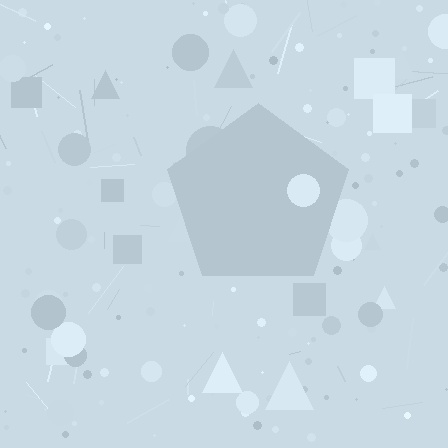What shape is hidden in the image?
A pentagon is hidden in the image.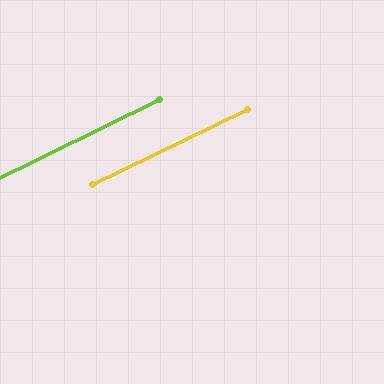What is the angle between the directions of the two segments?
Approximately 0 degrees.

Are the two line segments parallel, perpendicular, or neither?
Parallel — their directions differ by only 0.0°.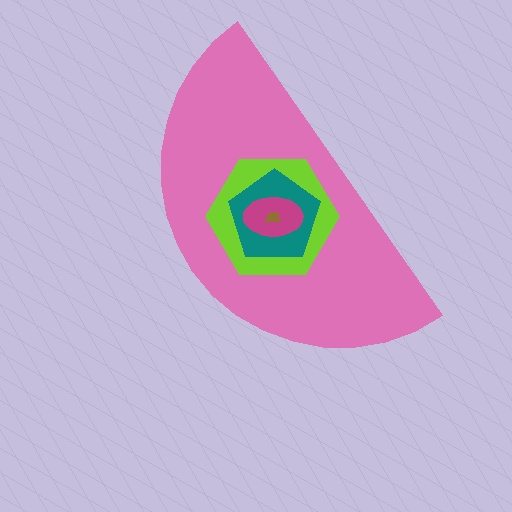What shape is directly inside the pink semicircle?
The lime hexagon.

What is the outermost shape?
The pink semicircle.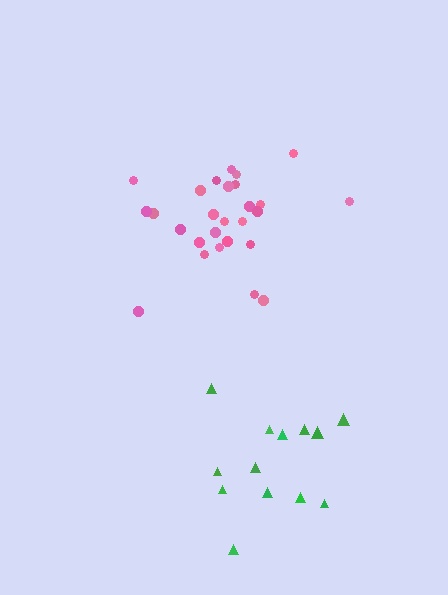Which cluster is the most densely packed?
Pink.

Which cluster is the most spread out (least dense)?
Green.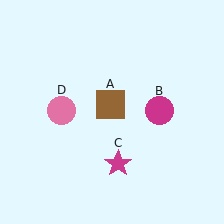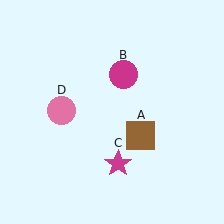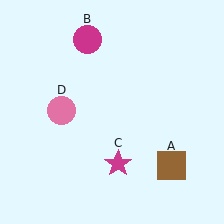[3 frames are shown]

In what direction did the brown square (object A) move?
The brown square (object A) moved down and to the right.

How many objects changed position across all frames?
2 objects changed position: brown square (object A), magenta circle (object B).